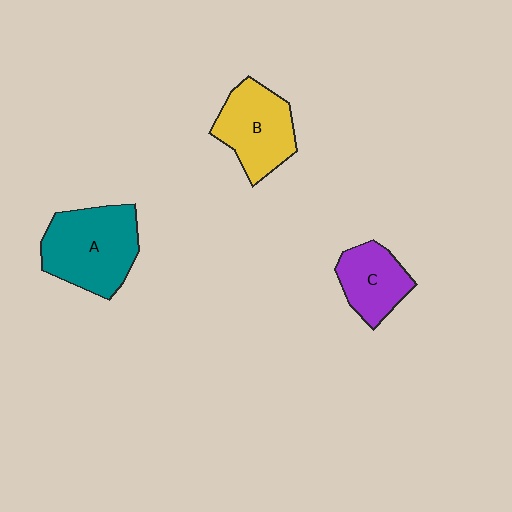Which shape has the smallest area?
Shape C (purple).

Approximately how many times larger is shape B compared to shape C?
Approximately 1.3 times.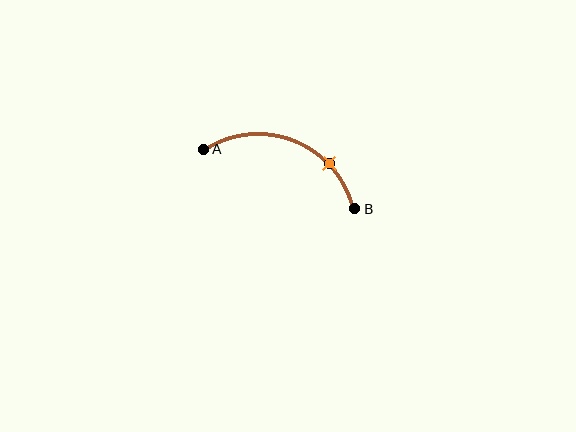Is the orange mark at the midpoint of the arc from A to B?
No. The orange mark lies on the arc but is closer to endpoint B. The arc midpoint would be at the point on the curve equidistant along the arc from both A and B.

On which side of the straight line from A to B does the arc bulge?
The arc bulges above the straight line connecting A and B.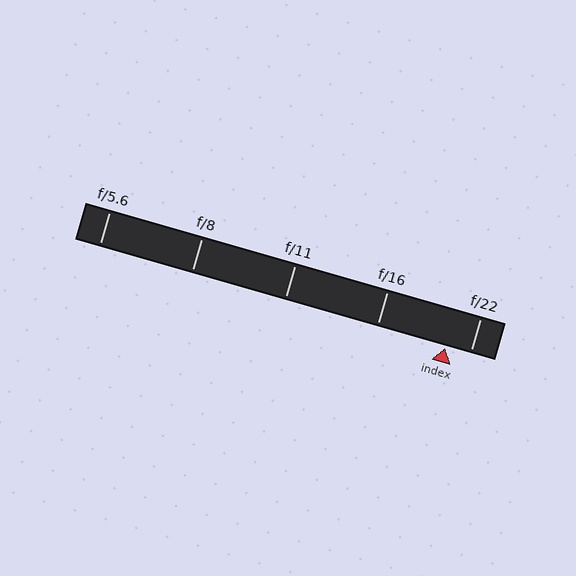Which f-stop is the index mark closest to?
The index mark is closest to f/22.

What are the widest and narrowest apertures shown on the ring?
The widest aperture shown is f/5.6 and the narrowest is f/22.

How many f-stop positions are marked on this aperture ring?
There are 5 f-stop positions marked.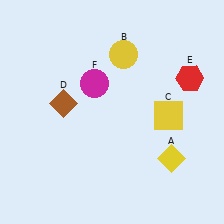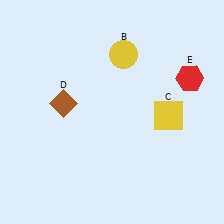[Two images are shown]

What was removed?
The yellow diamond (A), the magenta circle (F) were removed in Image 2.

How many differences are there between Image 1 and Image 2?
There are 2 differences between the two images.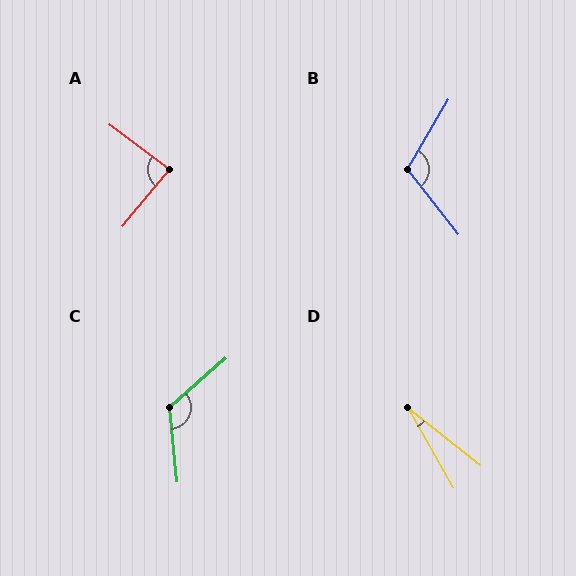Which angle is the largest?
C, at approximately 126 degrees.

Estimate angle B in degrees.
Approximately 112 degrees.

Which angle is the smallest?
D, at approximately 22 degrees.